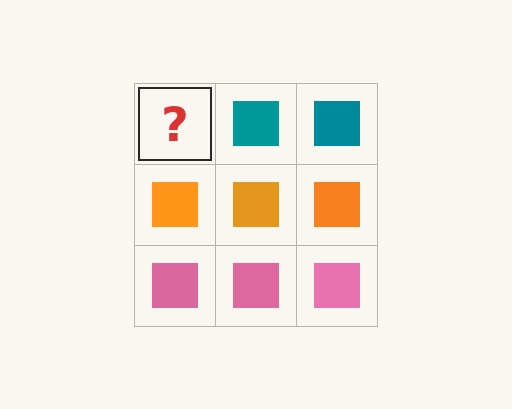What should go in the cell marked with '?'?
The missing cell should contain a teal square.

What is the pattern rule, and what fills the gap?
The rule is that each row has a consistent color. The gap should be filled with a teal square.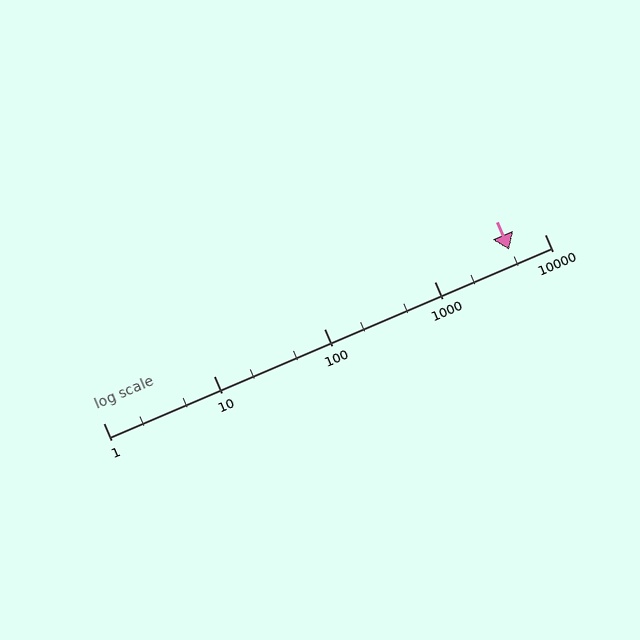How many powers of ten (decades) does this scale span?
The scale spans 4 decades, from 1 to 10000.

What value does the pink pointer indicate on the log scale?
The pointer indicates approximately 4800.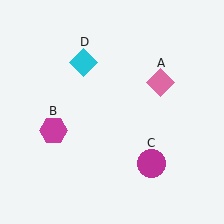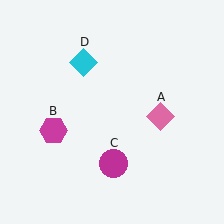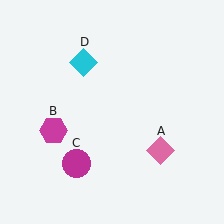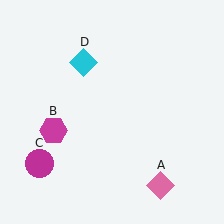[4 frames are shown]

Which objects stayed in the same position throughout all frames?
Magenta hexagon (object B) and cyan diamond (object D) remained stationary.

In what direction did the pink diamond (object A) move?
The pink diamond (object A) moved down.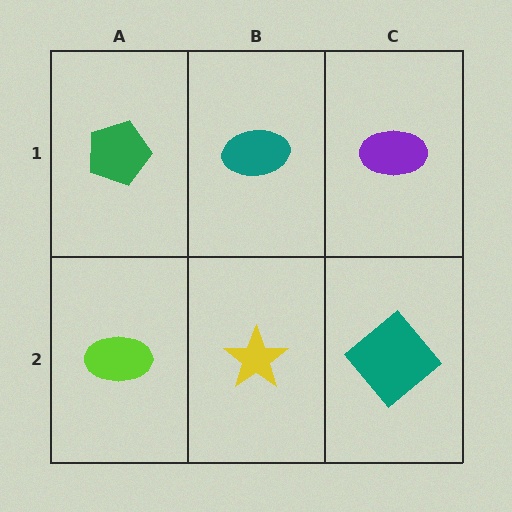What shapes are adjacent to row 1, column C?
A teal diamond (row 2, column C), a teal ellipse (row 1, column B).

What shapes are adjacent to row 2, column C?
A purple ellipse (row 1, column C), a yellow star (row 2, column B).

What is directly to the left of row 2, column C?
A yellow star.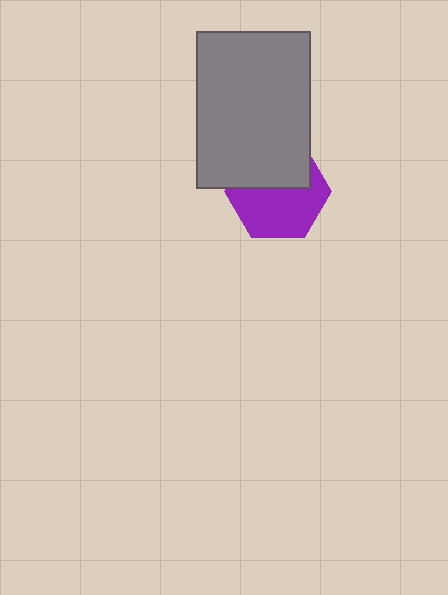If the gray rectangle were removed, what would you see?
You would see the complete purple hexagon.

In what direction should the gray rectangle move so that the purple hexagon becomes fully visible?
The gray rectangle should move up. That is the shortest direction to clear the overlap and leave the purple hexagon fully visible.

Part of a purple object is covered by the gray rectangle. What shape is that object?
It is a hexagon.